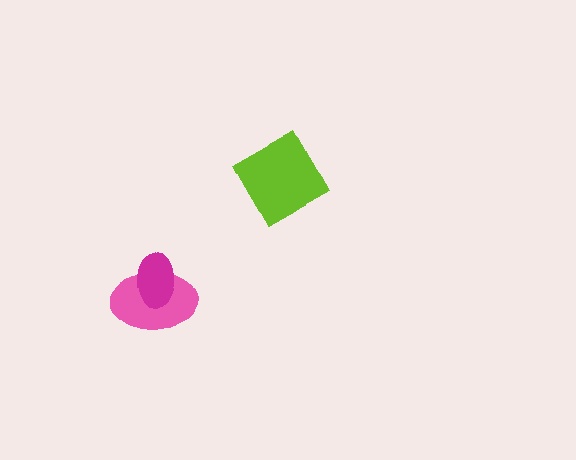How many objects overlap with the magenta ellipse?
1 object overlaps with the magenta ellipse.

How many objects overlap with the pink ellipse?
1 object overlaps with the pink ellipse.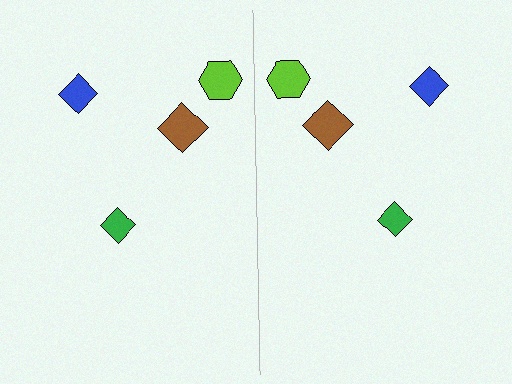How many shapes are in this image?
There are 8 shapes in this image.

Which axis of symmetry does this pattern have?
The pattern has a vertical axis of symmetry running through the center of the image.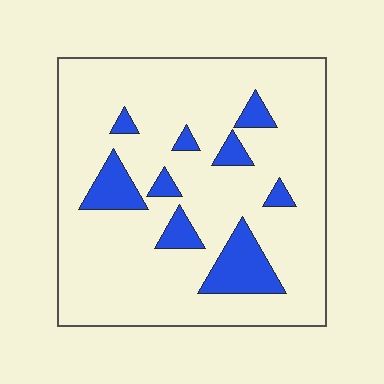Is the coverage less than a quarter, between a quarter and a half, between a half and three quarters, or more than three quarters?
Less than a quarter.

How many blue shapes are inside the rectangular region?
9.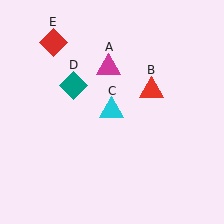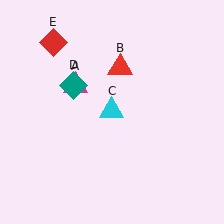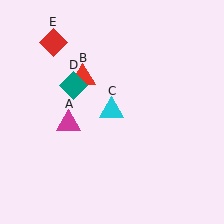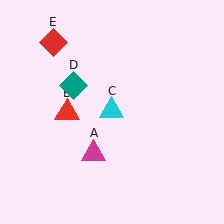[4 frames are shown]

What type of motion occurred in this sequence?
The magenta triangle (object A), red triangle (object B) rotated counterclockwise around the center of the scene.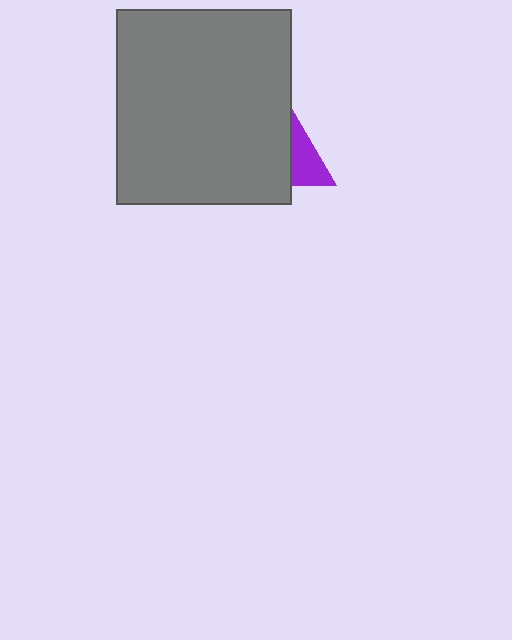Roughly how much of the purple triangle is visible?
A small part of it is visible (roughly 43%).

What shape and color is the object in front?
The object in front is a gray rectangle.